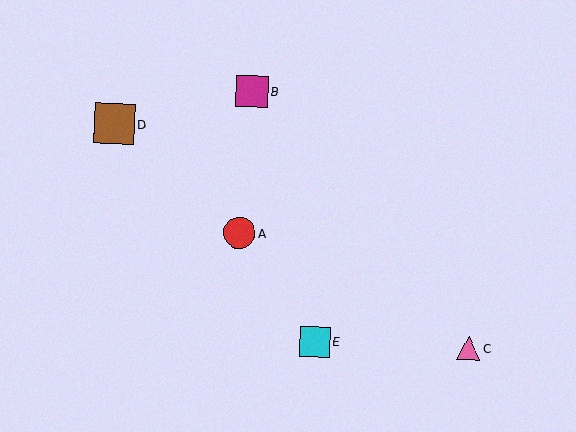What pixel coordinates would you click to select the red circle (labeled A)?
Click at (239, 233) to select the red circle A.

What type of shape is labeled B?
Shape B is a magenta square.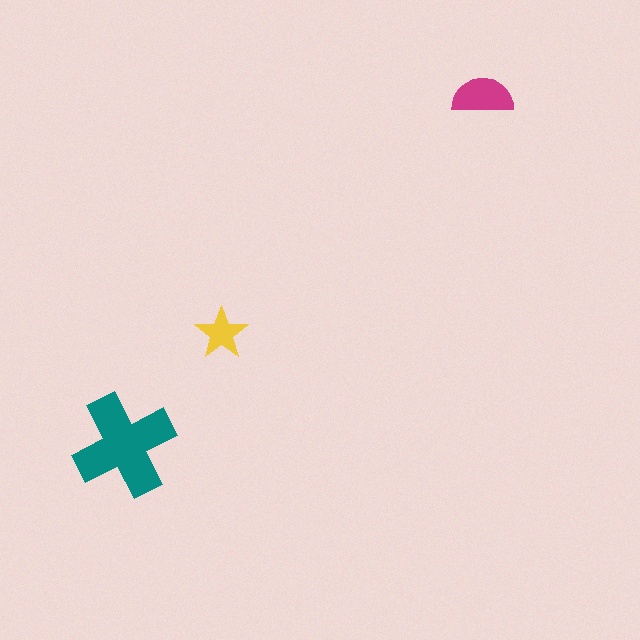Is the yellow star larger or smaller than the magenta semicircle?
Smaller.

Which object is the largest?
The teal cross.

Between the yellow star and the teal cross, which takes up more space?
The teal cross.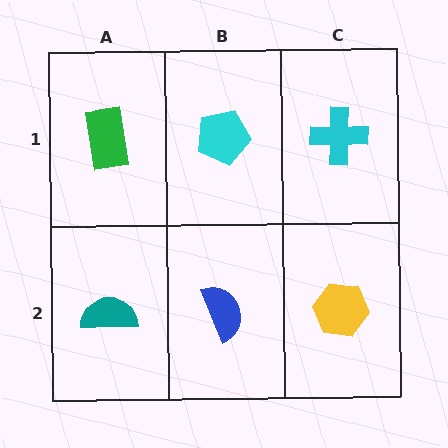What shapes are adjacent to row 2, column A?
A green rectangle (row 1, column A), a blue semicircle (row 2, column B).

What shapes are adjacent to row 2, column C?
A cyan cross (row 1, column C), a blue semicircle (row 2, column B).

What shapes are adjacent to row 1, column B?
A blue semicircle (row 2, column B), a green rectangle (row 1, column A), a cyan cross (row 1, column C).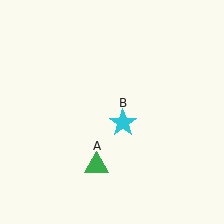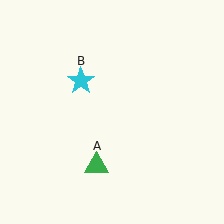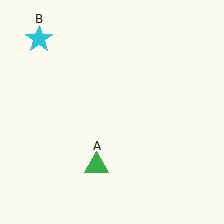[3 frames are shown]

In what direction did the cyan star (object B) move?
The cyan star (object B) moved up and to the left.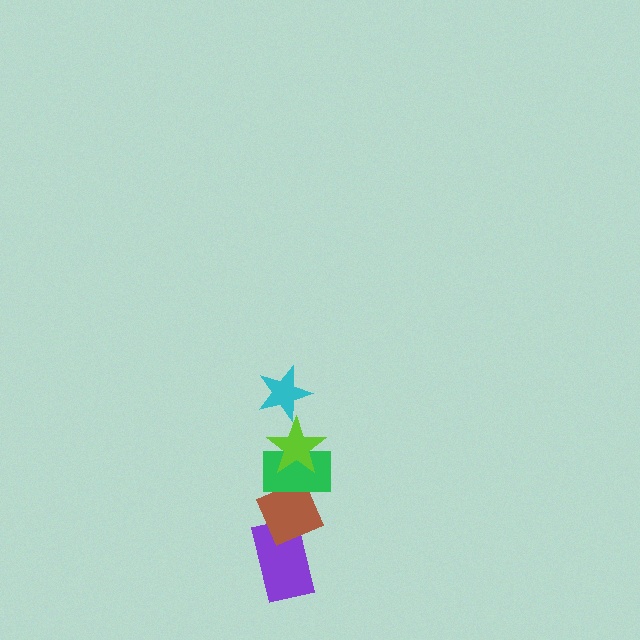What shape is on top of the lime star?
The cyan star is on top of the lime star.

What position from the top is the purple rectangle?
The purple rectangle is 5th from the top.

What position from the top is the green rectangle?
The green rectangle is 3rd from the top.